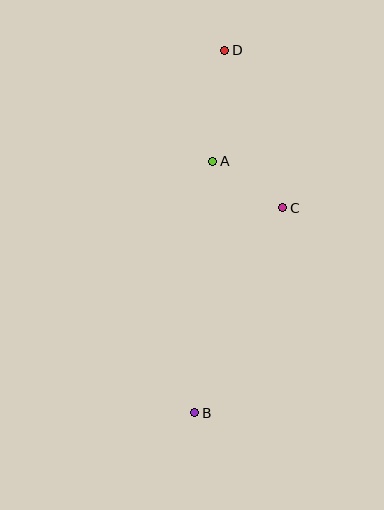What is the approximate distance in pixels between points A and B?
The distance between A and B is approximately 252 pixels.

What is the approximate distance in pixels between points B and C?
The distance between B and C is approximately 223 pixels.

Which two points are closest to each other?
Points A and C are closest to each other.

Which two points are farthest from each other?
Points B and D are farthest from each other.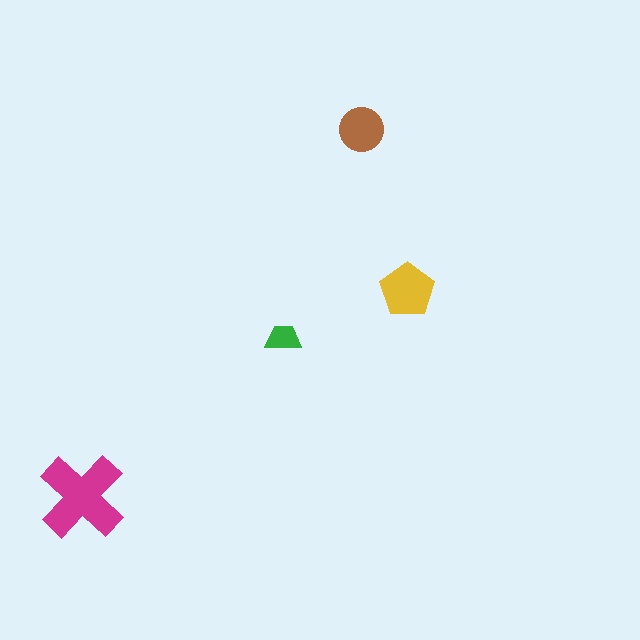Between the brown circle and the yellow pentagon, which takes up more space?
The yellow pentagon.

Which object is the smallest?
The green trapezoid.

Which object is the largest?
The magenta cross.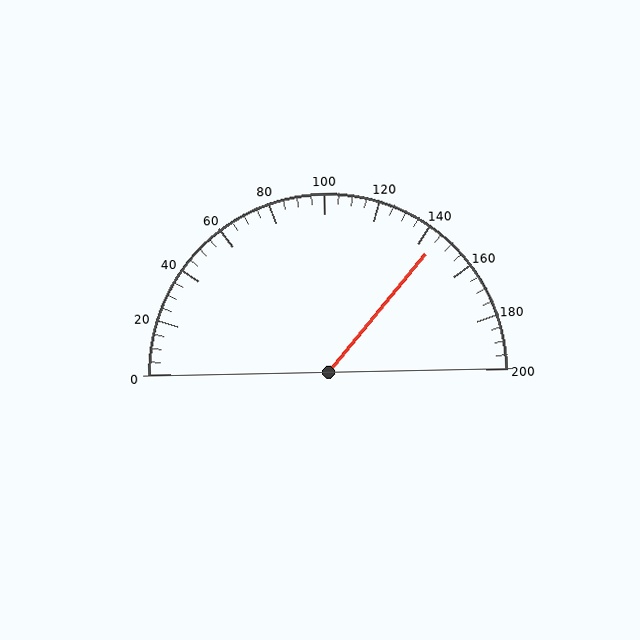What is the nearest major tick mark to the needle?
The nearest major tick mark is 140.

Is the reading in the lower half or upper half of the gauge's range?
The reading is in the upper half of the range (0 to 200).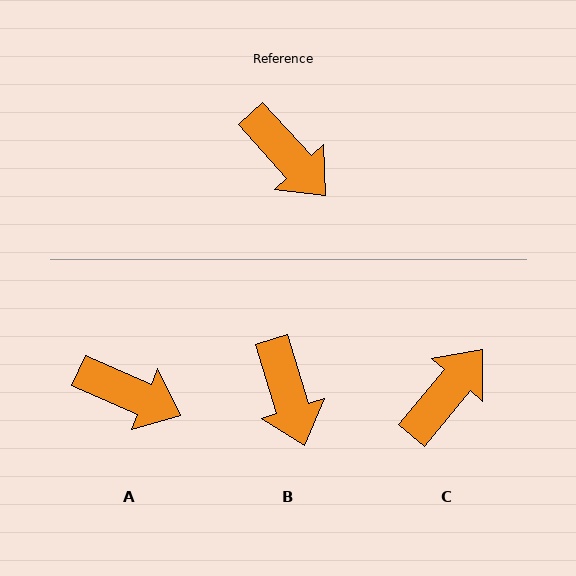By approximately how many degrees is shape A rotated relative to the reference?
Approximately 24 degrees counter-clockwise.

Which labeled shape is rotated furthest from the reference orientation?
C, about 98 degrees away.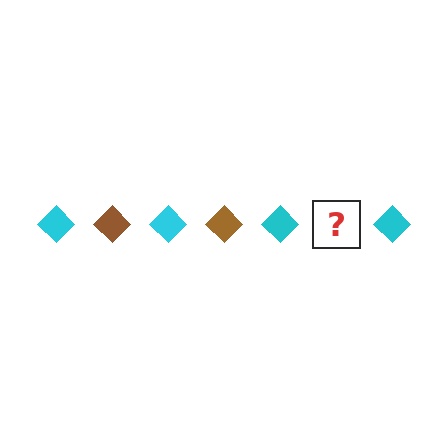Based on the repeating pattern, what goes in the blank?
The blank should be a brown diamond.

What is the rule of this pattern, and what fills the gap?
The rule is that the pattern cycles through cyan, brown diamonds. The gap should be filled with a brown diamond.